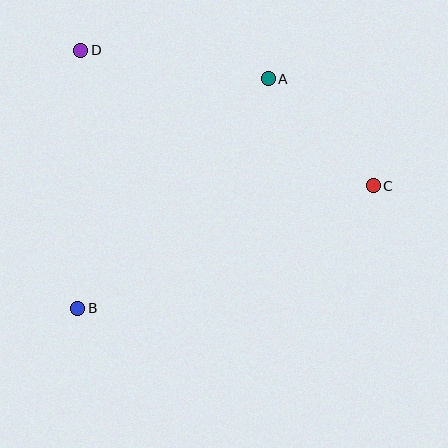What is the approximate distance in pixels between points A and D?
The distance between A and D is approximately 190 pixels.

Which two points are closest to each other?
Points A and C are closest to each other.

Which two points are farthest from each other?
Points C and D are farthest from each other.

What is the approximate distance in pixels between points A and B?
The distance between A and B is approximately 298 pixels.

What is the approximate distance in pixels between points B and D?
The distance between B and D is approximately 258 pixels.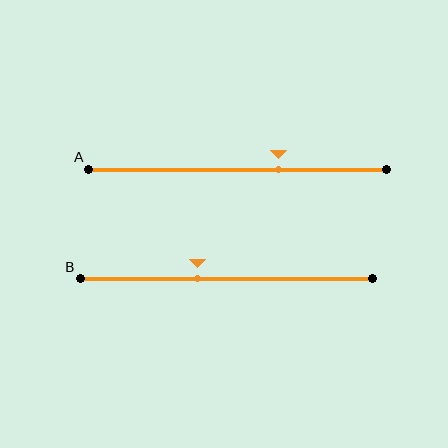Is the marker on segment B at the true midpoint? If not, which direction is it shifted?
No, the marker on segment B is shifted to the left by about 10% of the segment length.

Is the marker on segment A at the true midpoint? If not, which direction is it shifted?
No, the marker on segment A is shifted to the right by about 14% of the segment length.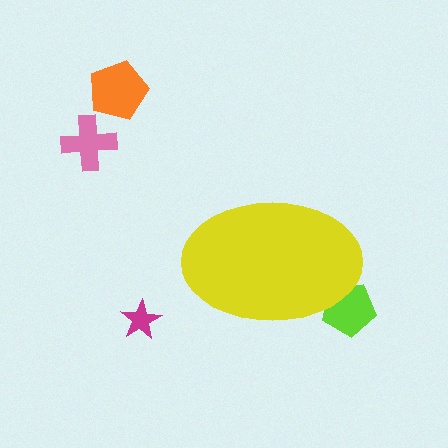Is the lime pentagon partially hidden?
Yes, the lime pentagon is partially hidden behind the yellow ellipse.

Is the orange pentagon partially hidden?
No, the orange pentagon is fully visible.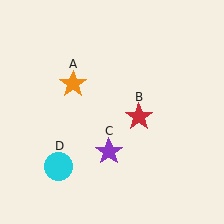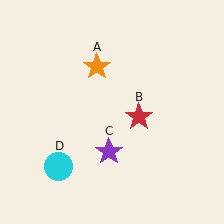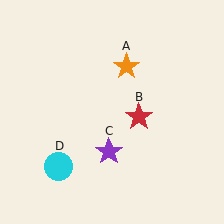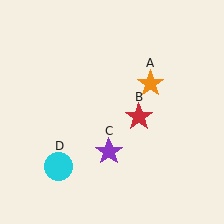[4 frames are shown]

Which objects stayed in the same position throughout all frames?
Red star (object B) and purple star (object C) and cyan circle (object D) remained stationary.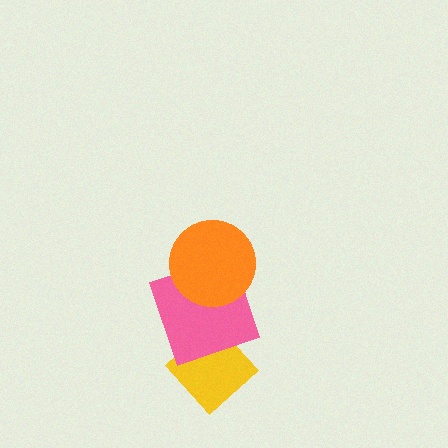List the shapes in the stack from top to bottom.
From top to bottom: the orange circle, the pink square, the yellow diamond.